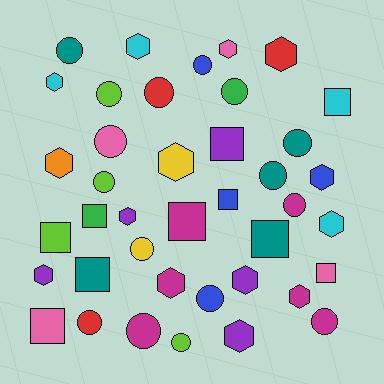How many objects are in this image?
There are 40 objects.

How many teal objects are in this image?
There are 5 teal objects.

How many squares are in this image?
There are 10 squares.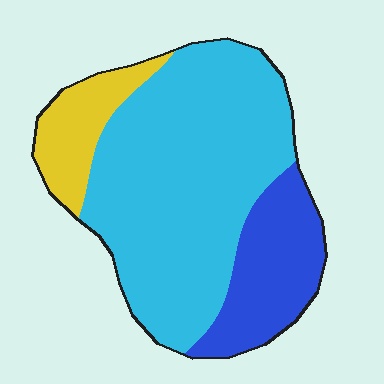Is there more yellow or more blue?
Blue.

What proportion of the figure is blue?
Blue covers around 20% of the figure.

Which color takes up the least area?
Yellow, at roughly 15%.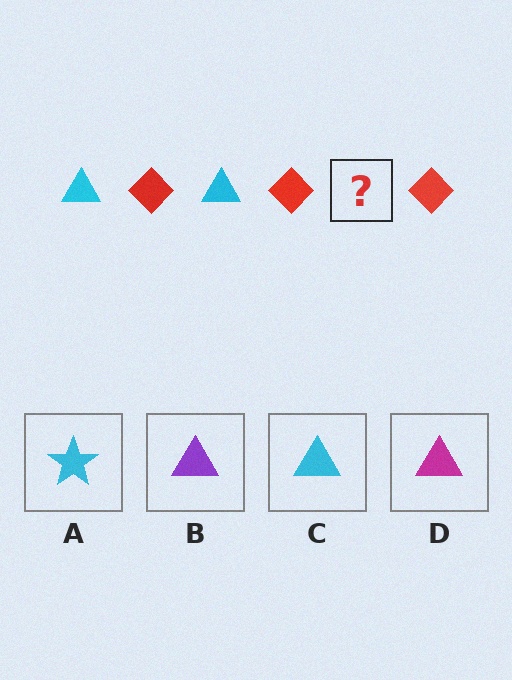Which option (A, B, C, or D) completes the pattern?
C.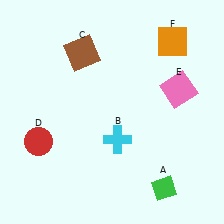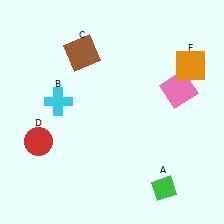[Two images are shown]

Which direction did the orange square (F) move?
The orange square (F) moved down.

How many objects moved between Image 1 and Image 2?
2 objects moved between the two images.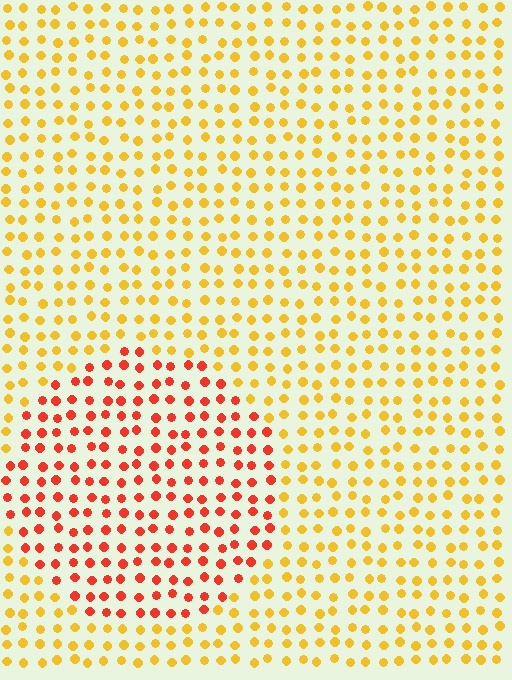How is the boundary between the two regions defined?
The boundary is defined purely by a slight shift in hue (about 42 degrees). Spacing, size, and orientation are identical on both sides.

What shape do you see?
I see a circle.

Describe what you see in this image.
The image is filled with small yellow elements in a uniform arrangement. A circle-shaped region is visible where the elements are tinted to a slightly different hue, forming a subtle color boundary.